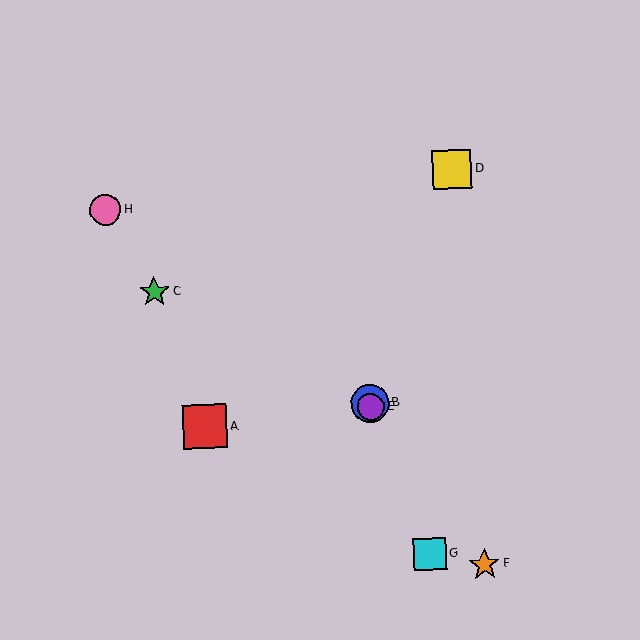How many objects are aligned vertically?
2 objects (B, E) are aligned vertically.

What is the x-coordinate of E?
Object E is at x≈370.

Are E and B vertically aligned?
Yes, both are at x≈370.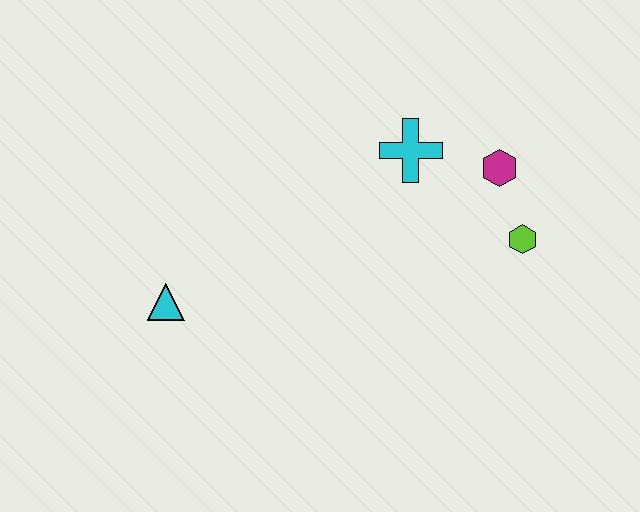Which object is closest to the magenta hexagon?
The lime hexagon is closest to the magenta hexagon.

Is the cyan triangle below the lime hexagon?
Yes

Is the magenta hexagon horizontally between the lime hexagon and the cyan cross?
Yes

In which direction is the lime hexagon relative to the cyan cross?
The lime hexagon is to the right of the cyan cross.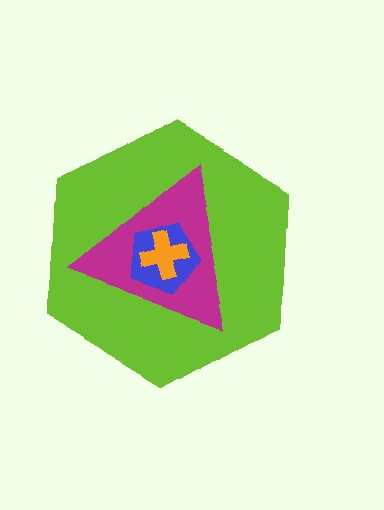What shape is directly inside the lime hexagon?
The magenta triangle.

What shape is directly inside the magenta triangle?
The blue pentagon.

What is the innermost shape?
The orange cross.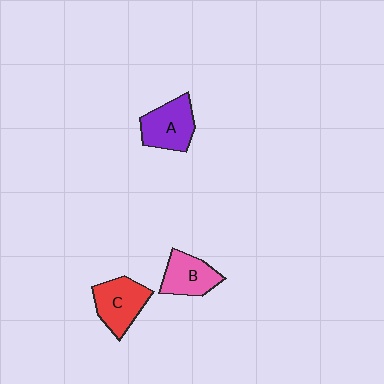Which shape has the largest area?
Shape C (red).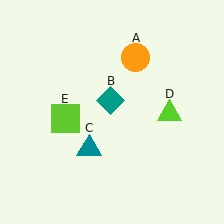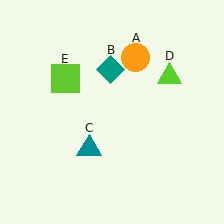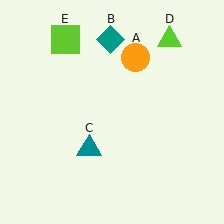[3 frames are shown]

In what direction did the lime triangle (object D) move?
The lime triangle (object D) moved up.